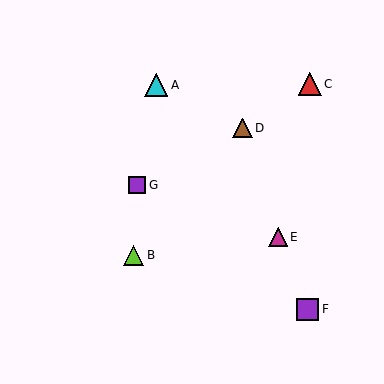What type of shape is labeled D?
Shape D is a brown triangle.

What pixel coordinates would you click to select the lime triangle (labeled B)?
Click at (134, 255) to select the lime triangle B.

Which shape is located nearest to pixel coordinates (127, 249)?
The lime triangle (labeled B) at (134, 255) is nearest to that location.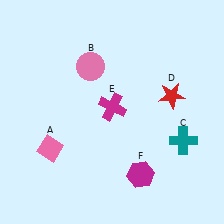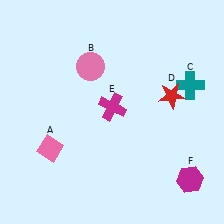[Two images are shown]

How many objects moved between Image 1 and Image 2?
2 objects moved between the two images.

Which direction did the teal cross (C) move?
The teal cross (C) moved up.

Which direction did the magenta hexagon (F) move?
The magenta hexagon (F) moved right.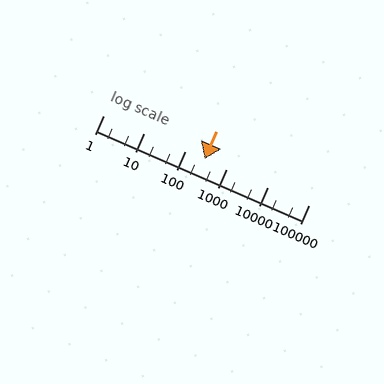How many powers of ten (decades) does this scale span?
The scale spans 5 decades, from 1 to 100000.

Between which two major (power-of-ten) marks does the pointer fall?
The pointer is between 100 and 1000.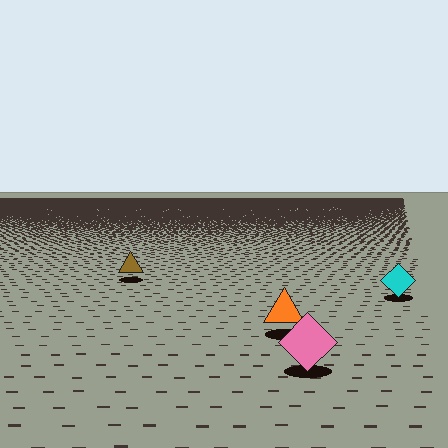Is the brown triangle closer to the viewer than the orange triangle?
No. The orange triangle is closer — you can tell from the texture gradient: the ground texture is coarser near it.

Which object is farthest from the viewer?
The brown triangle is farthest from the viewer. It appears smaller and the ground texture around it is denser.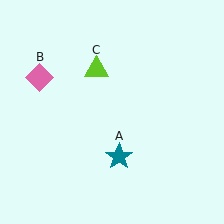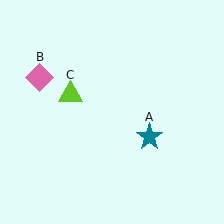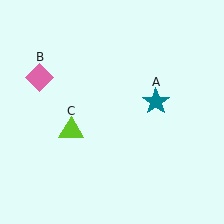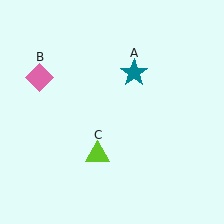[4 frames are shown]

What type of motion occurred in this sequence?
The teal star (object A), lime triangle (object C) rotated counterclockwise around the center of the scene.